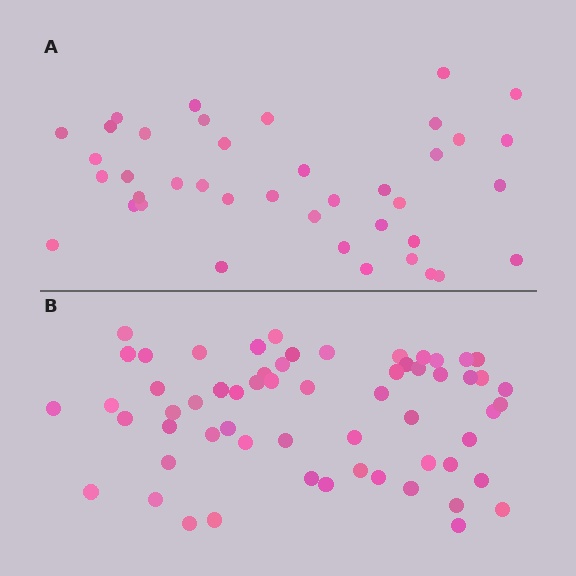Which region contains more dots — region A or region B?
Region B (the bottom region) has more dots.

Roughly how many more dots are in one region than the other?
Region B has approximately 20 more dots than region A.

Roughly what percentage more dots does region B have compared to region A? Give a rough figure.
About 50% more.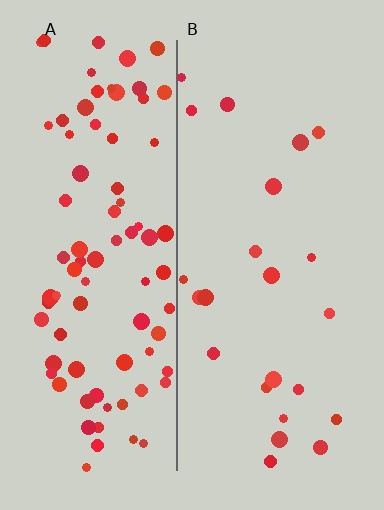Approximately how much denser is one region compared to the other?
Approximately 3.7× — region A over region B.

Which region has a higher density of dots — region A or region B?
A (the left).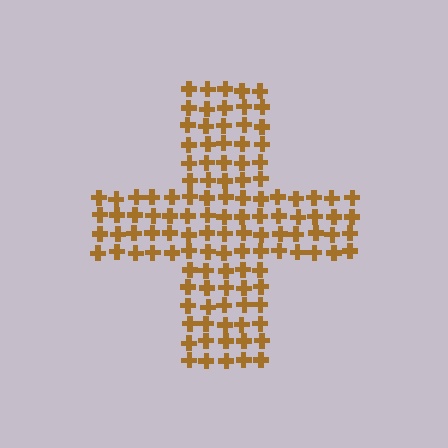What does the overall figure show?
The overall figure shows a cross.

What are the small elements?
The small elements are crosses.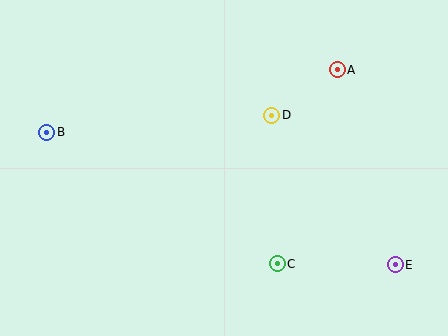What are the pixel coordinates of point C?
Point C is at (277, 264).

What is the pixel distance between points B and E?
The distance between B and E is 373 pixels.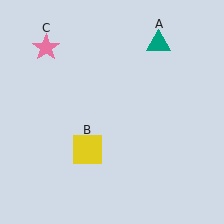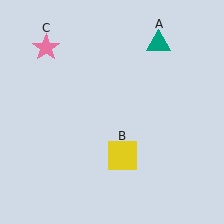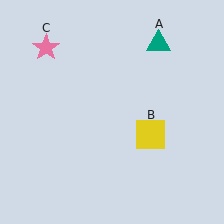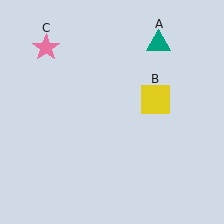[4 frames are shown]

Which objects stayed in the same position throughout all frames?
Teal triangle (object A) and pink star (object C) remained stationary.